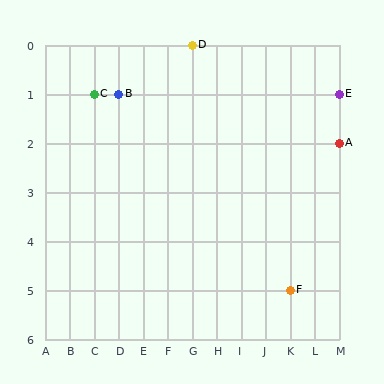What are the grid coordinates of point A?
Point A is at grid coordinates (M, 2).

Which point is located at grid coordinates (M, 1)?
Point E is at (M, 1).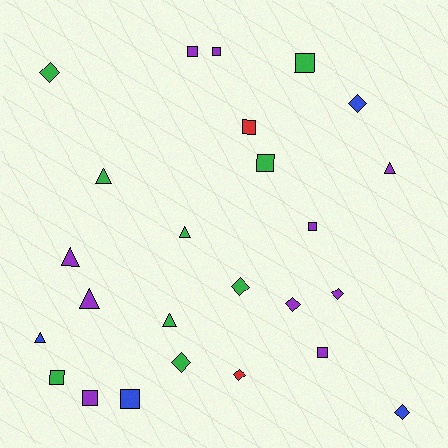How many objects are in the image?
There are 25 objects.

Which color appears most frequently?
Purple, with 10 objects.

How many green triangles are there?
There are 3 green triangles.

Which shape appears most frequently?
Square, with 10 objects.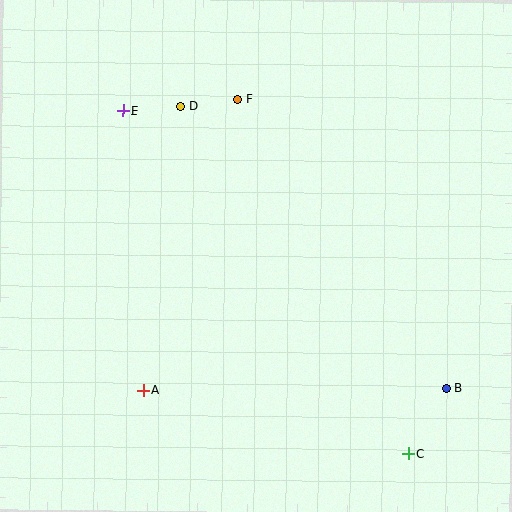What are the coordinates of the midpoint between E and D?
The midpoint between E and D is at (151, 108).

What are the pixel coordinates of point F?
Point F is at (237, 99).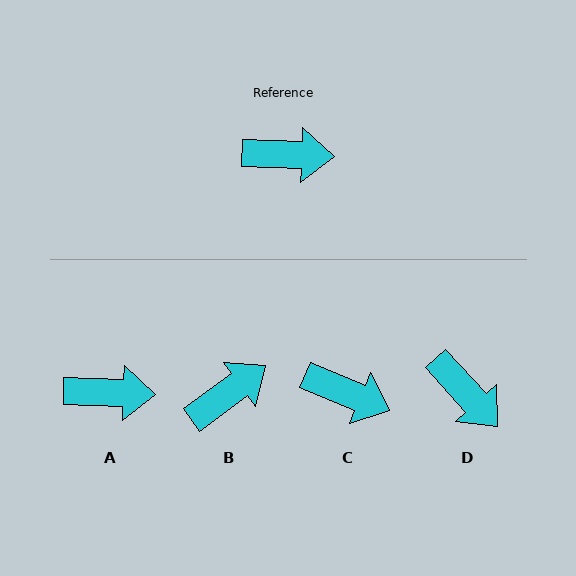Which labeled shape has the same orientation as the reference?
A.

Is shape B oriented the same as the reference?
No, it is off by about 38 degrees.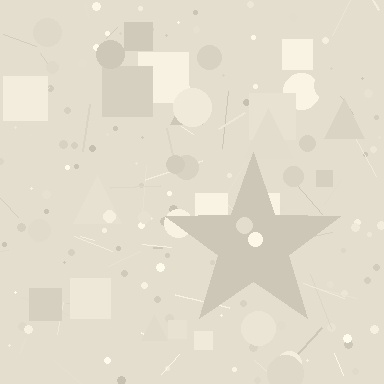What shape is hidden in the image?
A star is hidden in the image.